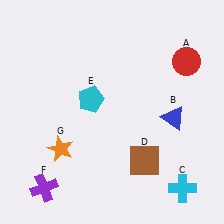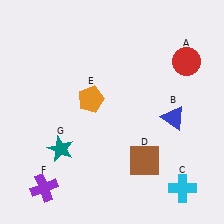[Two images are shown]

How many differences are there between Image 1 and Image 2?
There are 2 differences between the two images.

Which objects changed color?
E changed from cyan to orange. G changed from orange to teal.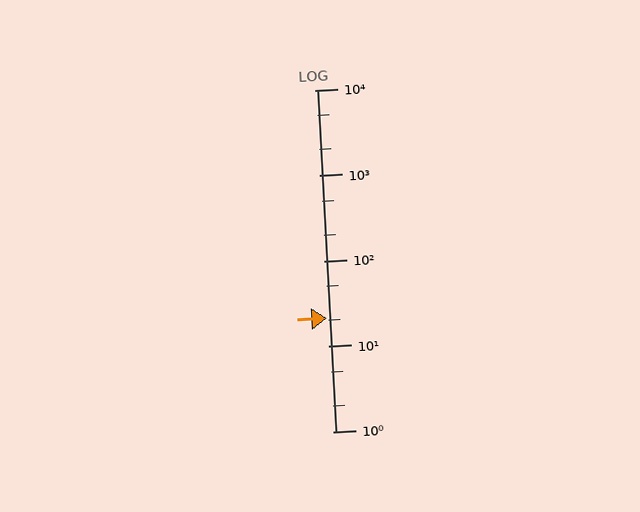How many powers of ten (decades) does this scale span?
The scale spans 4 decades, from 1 to 10000.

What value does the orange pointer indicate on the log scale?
The pointer indicates approximately 21.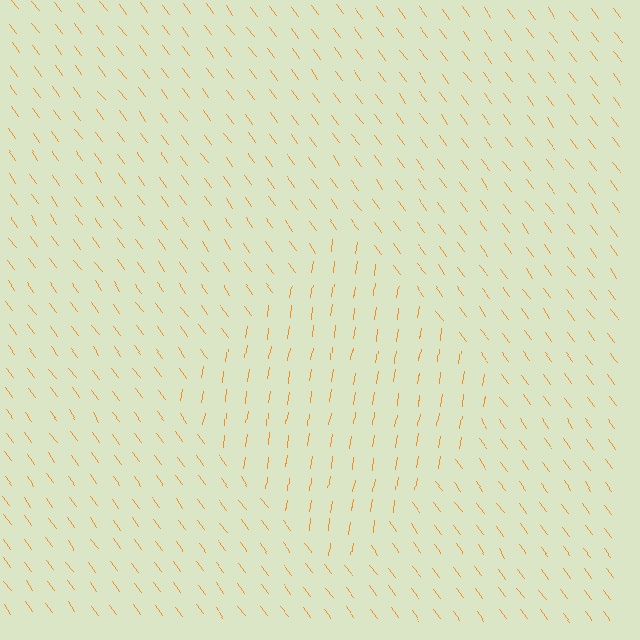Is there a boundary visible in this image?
Yes, there is a texture boundary formed by a change in line orientation.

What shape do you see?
I see a diamond.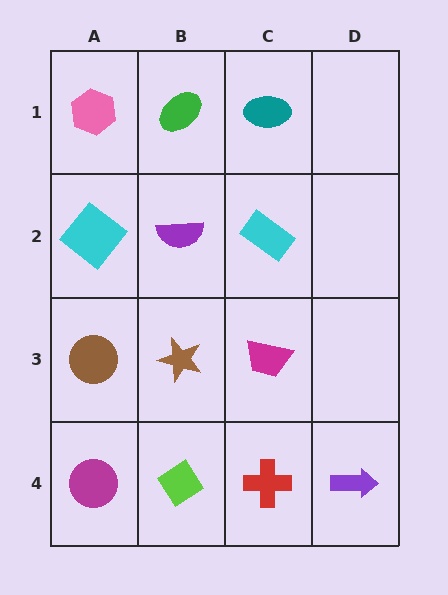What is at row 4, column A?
A magenta circle.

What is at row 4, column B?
A lime diamond.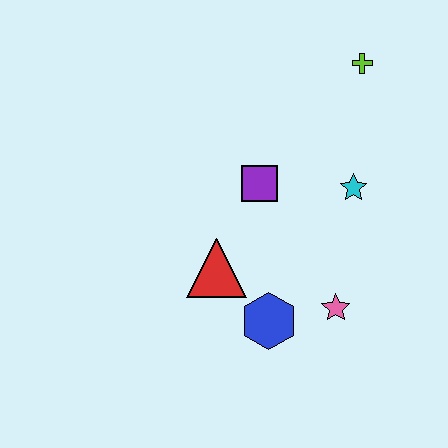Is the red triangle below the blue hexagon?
No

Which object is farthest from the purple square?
The lime cross is farthest from the purple square.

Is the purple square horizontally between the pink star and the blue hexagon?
No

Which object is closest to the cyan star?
The purple square is closest to the cyan star.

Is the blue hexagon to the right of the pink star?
No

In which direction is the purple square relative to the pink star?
The purple square is above the pink star.